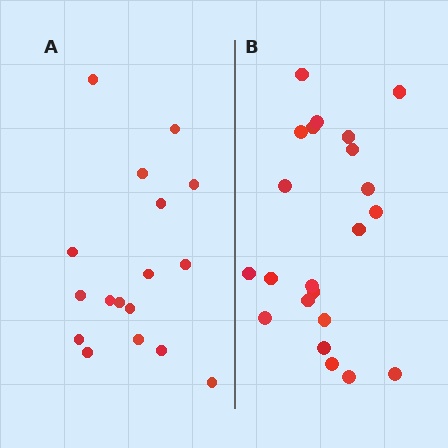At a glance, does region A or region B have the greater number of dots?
Region B (the right region) has more dots.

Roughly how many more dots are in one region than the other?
Region B has about 5 more dots than region A.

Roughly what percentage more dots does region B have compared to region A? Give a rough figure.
About 30% more.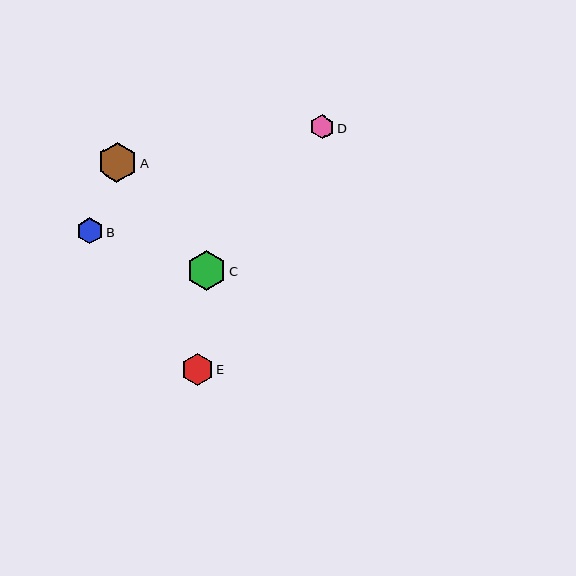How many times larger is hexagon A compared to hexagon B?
Hexagon A is approximately 1.5 times the size of hexagon B.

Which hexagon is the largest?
Hexagon C is the largest with a size of approximately 40 pixels.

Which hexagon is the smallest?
Hexagon D is the smallest with a size of approximately 24 pixels.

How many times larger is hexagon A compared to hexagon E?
Hexagon A is approximately 1.2 times the size of hexagon E.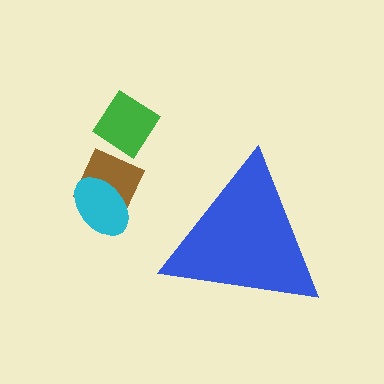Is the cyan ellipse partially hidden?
No, the cyan ellipse is fully visible.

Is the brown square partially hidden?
No, the brown square is fully visible.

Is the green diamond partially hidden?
No, the green diamond is fully visible.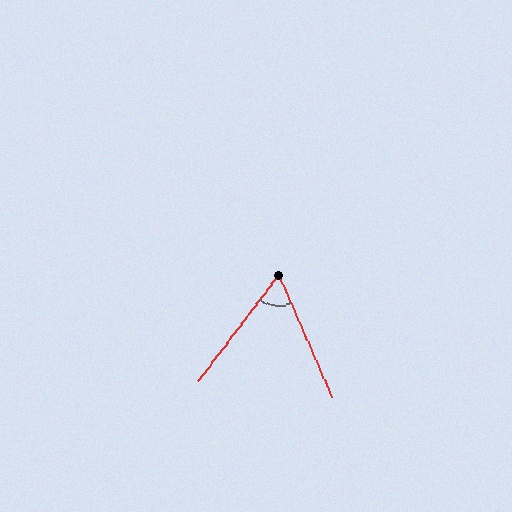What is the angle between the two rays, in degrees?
Approximately 61 degrees.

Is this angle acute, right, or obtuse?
It is acute.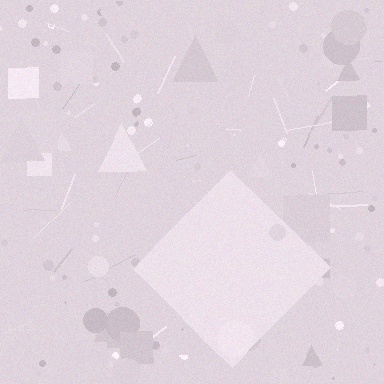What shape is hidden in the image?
A diamond is hidden in the image.